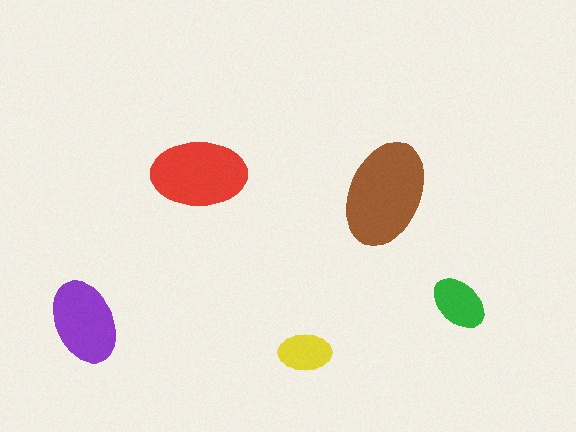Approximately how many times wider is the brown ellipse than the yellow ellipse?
About 2 times wider.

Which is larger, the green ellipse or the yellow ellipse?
The green one.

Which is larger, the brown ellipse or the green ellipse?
The brown one.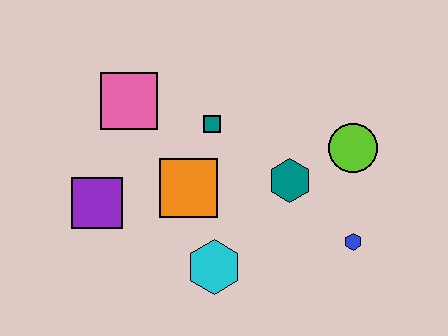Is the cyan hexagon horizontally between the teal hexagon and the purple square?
Yes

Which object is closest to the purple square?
The orange square is closest to the purple square.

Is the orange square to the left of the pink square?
No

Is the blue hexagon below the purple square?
Yes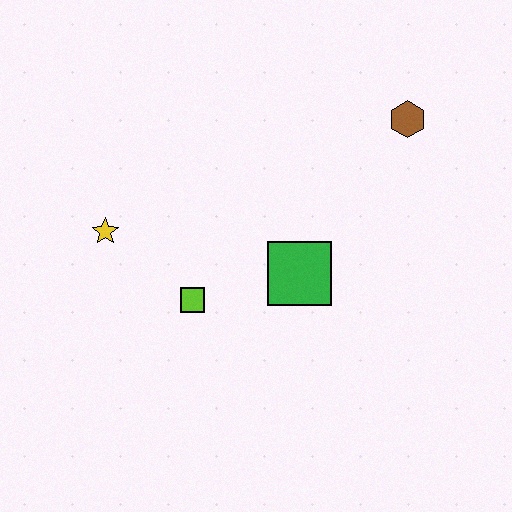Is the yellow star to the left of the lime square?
Yes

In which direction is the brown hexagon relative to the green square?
The brown hexagon is above the green square.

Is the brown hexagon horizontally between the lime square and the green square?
No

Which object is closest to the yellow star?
The lime square is closest to the yellow star.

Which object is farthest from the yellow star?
The brown hexagon is farthest from the yellow star.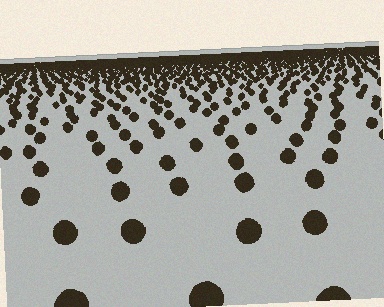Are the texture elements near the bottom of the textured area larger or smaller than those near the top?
Larger. Near the bottom, elements are closer to the viewer and appear at a bigger on-screen size.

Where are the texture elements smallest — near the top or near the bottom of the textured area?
Near the top.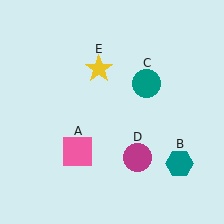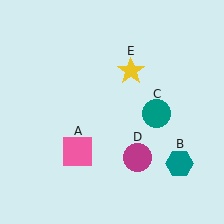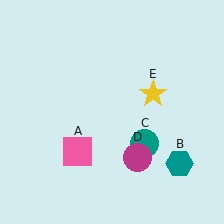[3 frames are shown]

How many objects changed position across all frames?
2 objects changed position: teal circle (object C), yellow star (object E).